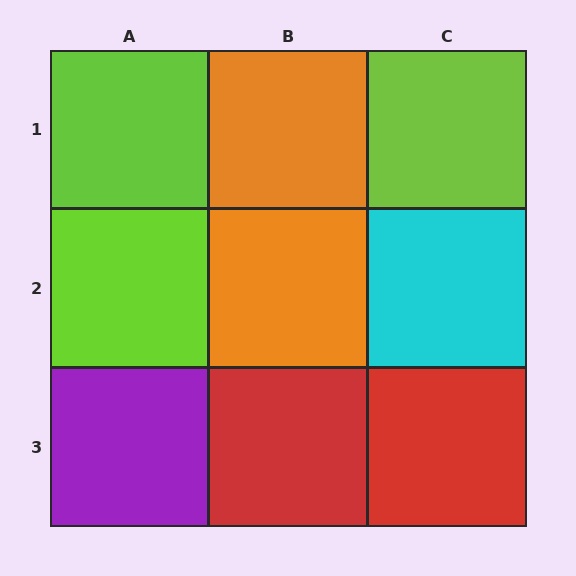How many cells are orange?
2 cells are orange.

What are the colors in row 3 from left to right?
Purple, red, red.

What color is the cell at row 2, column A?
Lime.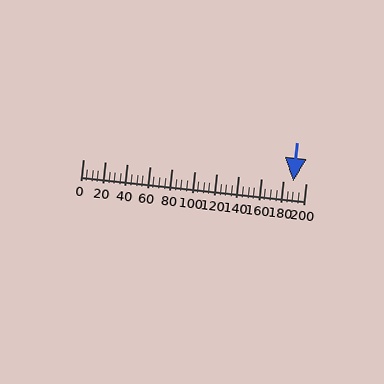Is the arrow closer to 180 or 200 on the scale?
The arrow is closer to 180.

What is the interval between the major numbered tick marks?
The major tick marks are spaced 20 units apart.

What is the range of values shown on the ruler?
The ruler shows values from 0 to 200.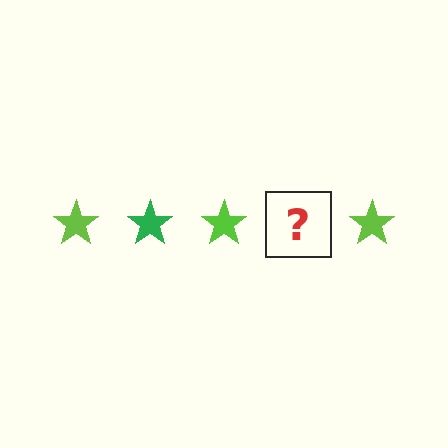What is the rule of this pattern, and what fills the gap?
The rule is that the pattern cycles through lime, green stars. The gap should be filled with a green star.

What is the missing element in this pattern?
The missing element is a green star.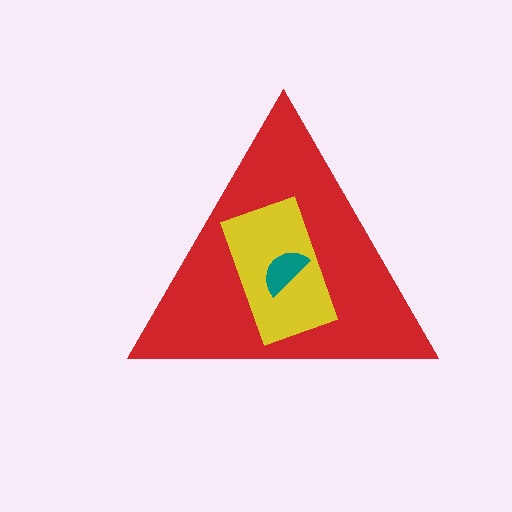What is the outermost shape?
The red triangle.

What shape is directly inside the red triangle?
The yellow rectangle.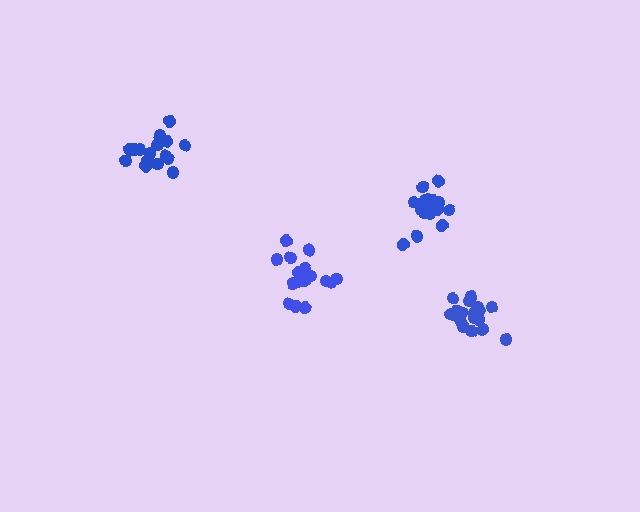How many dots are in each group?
Group 1: 18 dots, Group 2: 16 dots, Group 3: 19 dots, Group 4: 18 dots (71 total).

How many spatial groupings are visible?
There are 4 spatial groupings.